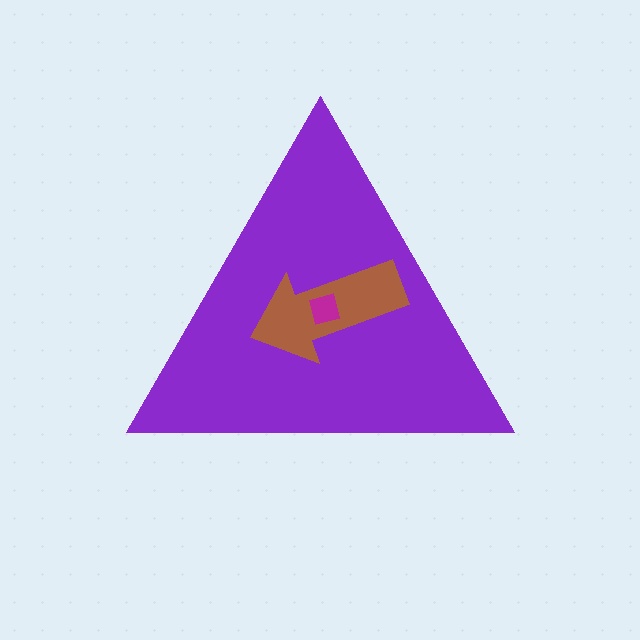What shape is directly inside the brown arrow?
The magenta square.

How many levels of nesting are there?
3.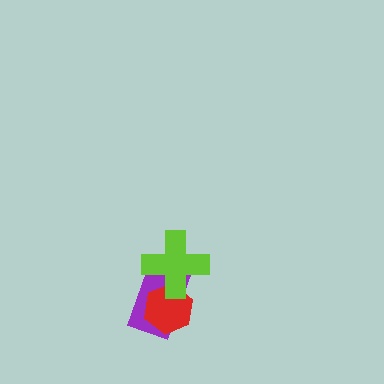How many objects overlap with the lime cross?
2 objects overlap with the lime cross.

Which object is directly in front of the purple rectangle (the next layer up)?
The red hexagon is directly in front of the purple rectangle.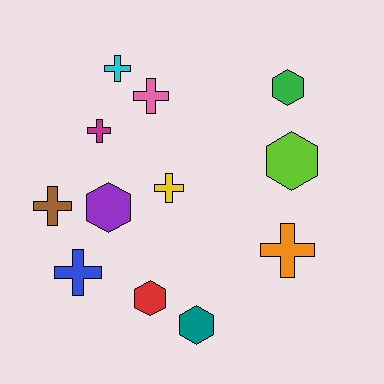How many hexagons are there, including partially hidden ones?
There are 5 hexagons.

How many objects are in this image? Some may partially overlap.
There are 12 objects.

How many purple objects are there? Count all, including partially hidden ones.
There is 1 purple object.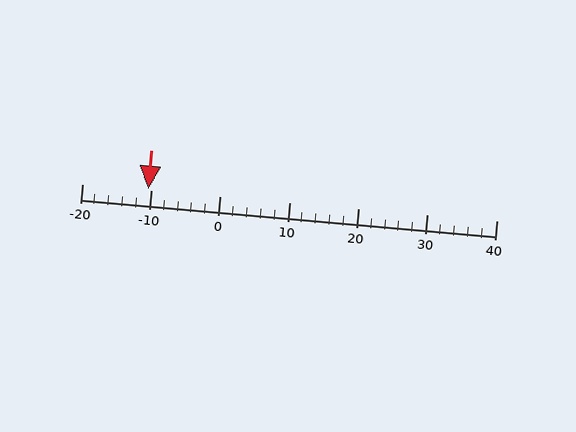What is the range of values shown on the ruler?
The ruler shows values from -20 to 40.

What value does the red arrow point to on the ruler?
The red arrow points to approximately -10.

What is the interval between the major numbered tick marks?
The major tick marks are spaced 10 units apart.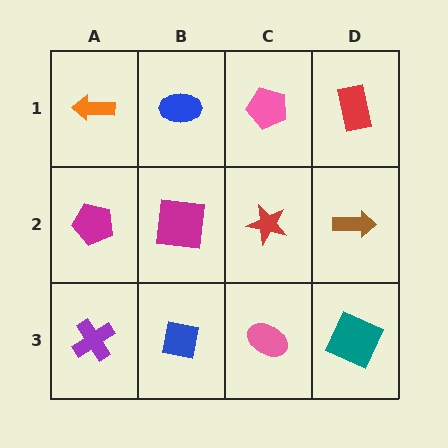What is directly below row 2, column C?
A pink ellipse.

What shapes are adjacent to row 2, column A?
An orange arrow (row 1, column A), a purple cross (row 3, column A), a magenta square (row 2, column B).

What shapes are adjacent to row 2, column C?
A pink pentagon (row 1, column C), a pink ellipse (row 3, column C), a magenta square (row 2, column B), a brown arrow (row 2, column D).